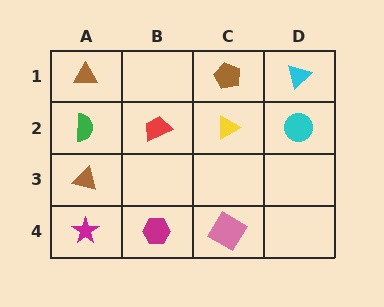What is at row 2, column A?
A green semicircle.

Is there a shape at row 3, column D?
No, that cell is empty.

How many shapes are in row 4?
3 shapes.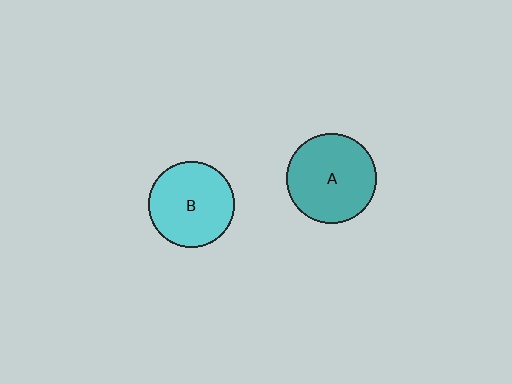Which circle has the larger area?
Circle A (teal).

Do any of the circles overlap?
No, none of the circles overlap.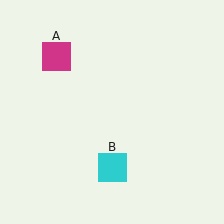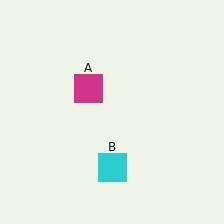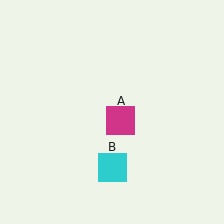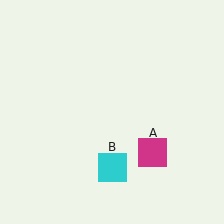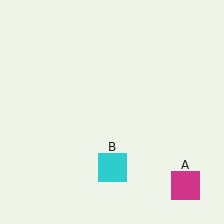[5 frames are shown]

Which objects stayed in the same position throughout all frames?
Cyan square (object B) remained stationary.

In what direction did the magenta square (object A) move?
The magenta square (object A) moved down and to the right.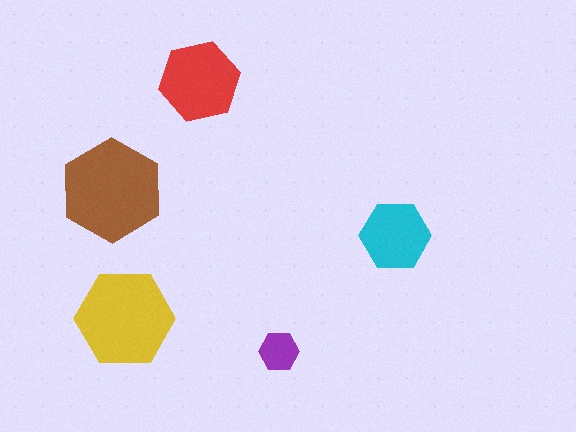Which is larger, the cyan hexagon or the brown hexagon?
The brown one.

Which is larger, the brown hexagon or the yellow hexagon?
The brown one.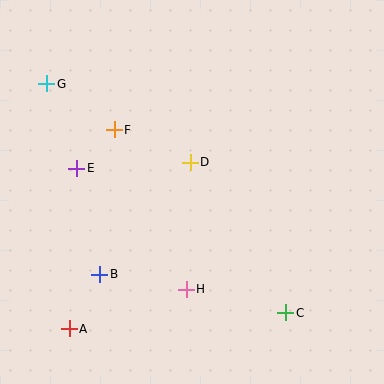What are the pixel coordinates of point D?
Point D is at (190, 162).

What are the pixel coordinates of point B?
Point B is at (100, 274).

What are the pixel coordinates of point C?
Point C is at (286, 313).